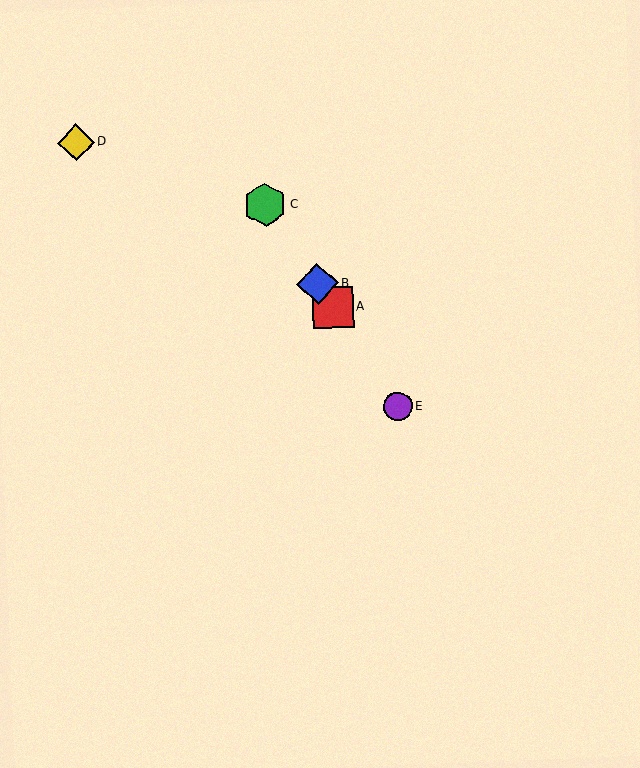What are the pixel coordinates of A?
Object A is at (333, 308).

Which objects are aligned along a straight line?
Objects A, B, C, E are aligned along a straight line.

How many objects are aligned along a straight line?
4 objects (A, B, C, E) are aligned along a straight line.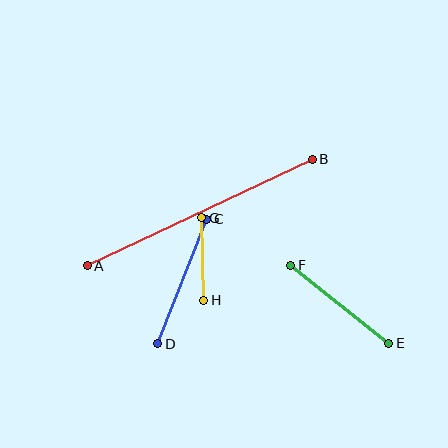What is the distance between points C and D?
The distance is approximately 134 pixels.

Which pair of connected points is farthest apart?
Points A and B are farthest apart.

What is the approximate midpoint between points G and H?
The midpoint is at approximately (203, 259) pixels.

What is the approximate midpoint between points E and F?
The midpoint is at approximately (340, 304) pixels.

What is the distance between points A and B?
The distance is approximately 249 pixels.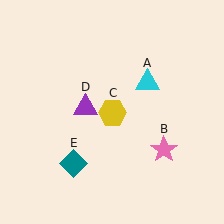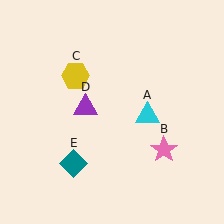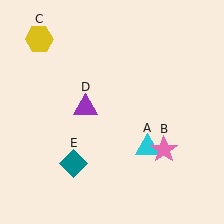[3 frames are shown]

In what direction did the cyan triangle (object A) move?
The cyan triangle (object A) moved down.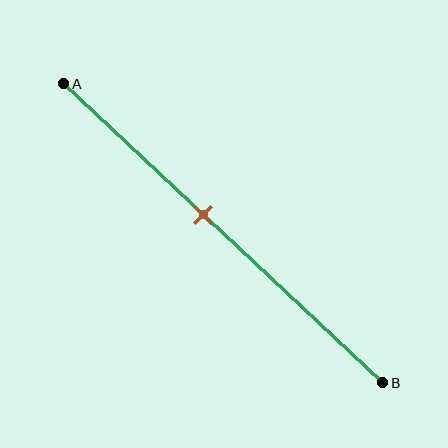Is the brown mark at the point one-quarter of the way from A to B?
No, the mark is at about 45% from A, not at the 25% one-quarter point.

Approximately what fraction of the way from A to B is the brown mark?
The brown mark is approximately 45% of the way from A to B.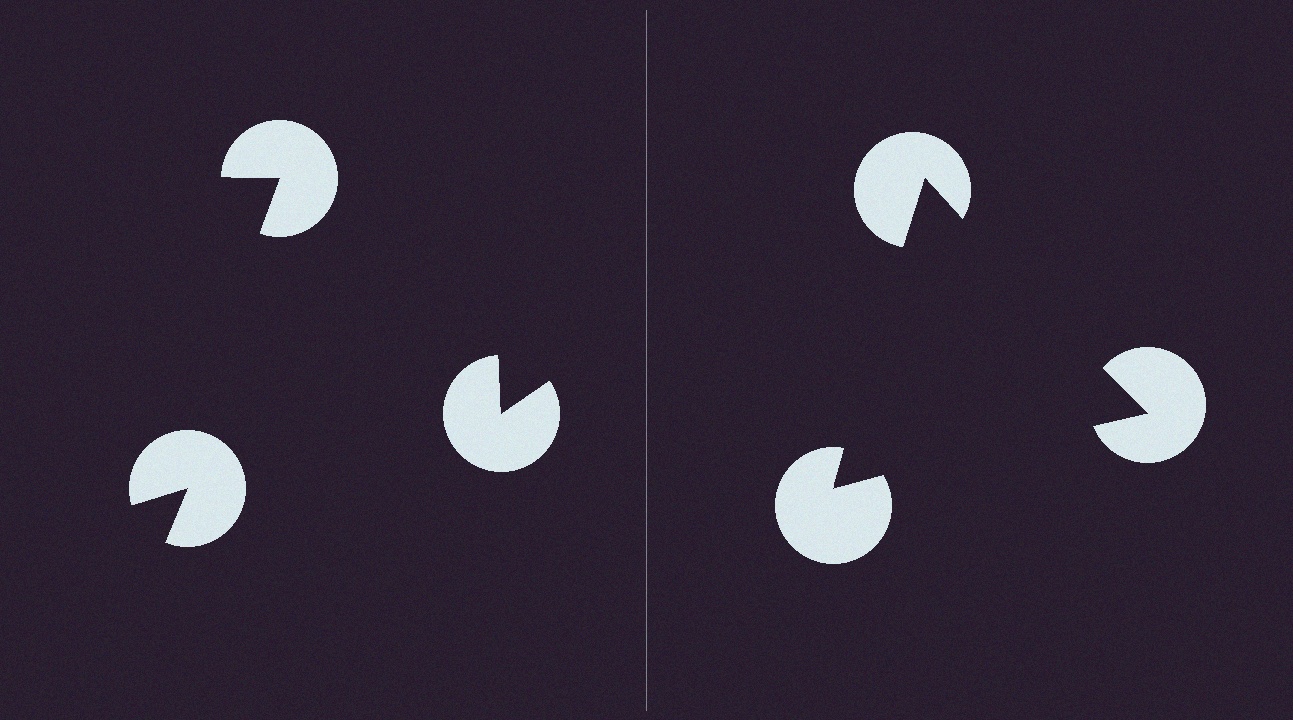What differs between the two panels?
The pac-man discs are positioned identically on both sides; only the wedge orientations differ. On the right they align to a triangle; on the left they are misaligned.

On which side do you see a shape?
An illusory triangle appears on the right side. On the left side the wedge cuts are rotated, so no coherent shape forms.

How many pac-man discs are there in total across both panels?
6 — 3 on each side.